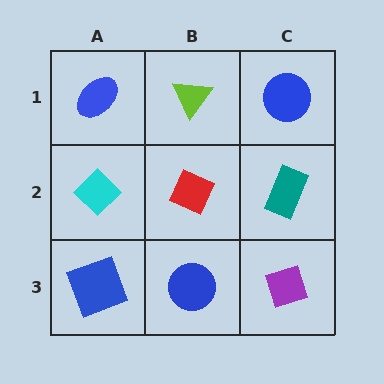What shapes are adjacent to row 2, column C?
A blue circle (row 1, column C), a purple diamond (row 3, column C), a red diamond (row 2, column B).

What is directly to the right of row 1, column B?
A blue circle.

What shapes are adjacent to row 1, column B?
A red diamond (row 2, column B), a blue ellipse (row 1, column A), a blue circle (row 1, column C).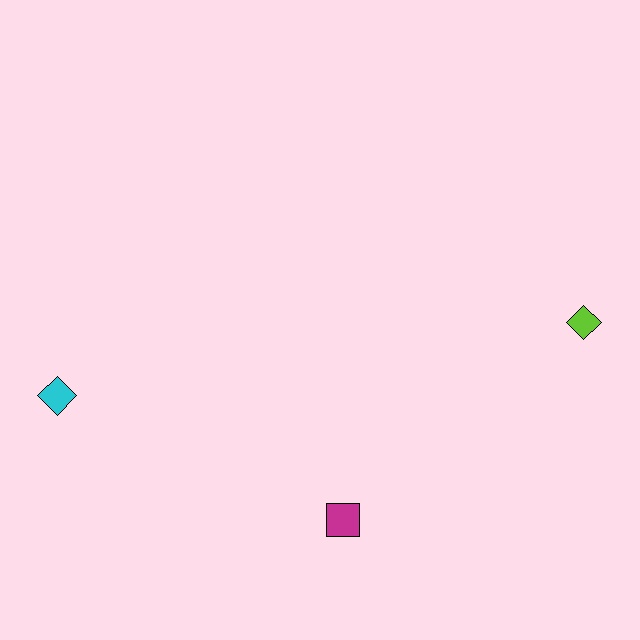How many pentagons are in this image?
There are no pentagons.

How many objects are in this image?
There are 3 objects.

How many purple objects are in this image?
There are no purple objects.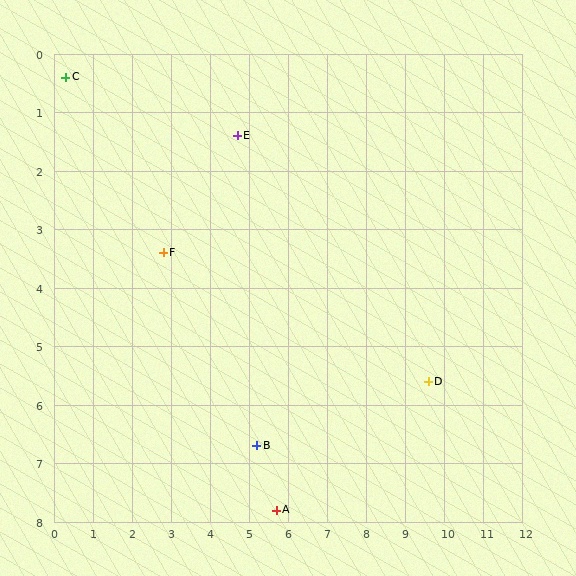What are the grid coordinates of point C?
Point C is at approximately (0.3, 0.4).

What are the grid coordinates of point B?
Point B is at approximately (5.2, 6.7).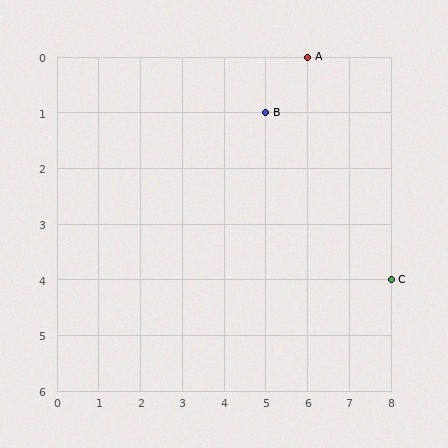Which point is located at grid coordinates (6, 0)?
Point A is at (6, 0).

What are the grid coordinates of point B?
Point B is at grid coordinates (5, 1).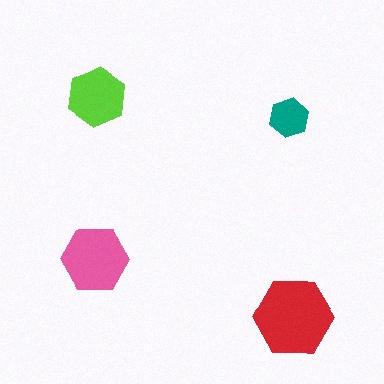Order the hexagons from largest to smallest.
the red one, the pink one, the lime one, the teal one.